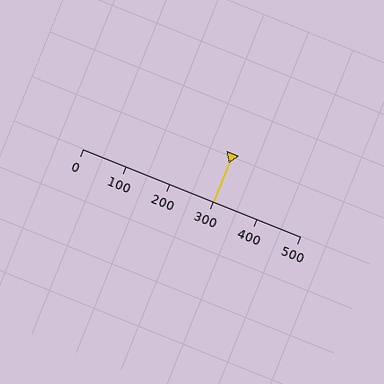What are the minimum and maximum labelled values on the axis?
The axis runs from 0 to 500.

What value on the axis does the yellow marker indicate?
The marker indicates approximately 300.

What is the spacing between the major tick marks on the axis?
The major ticks are spaced 100 apart.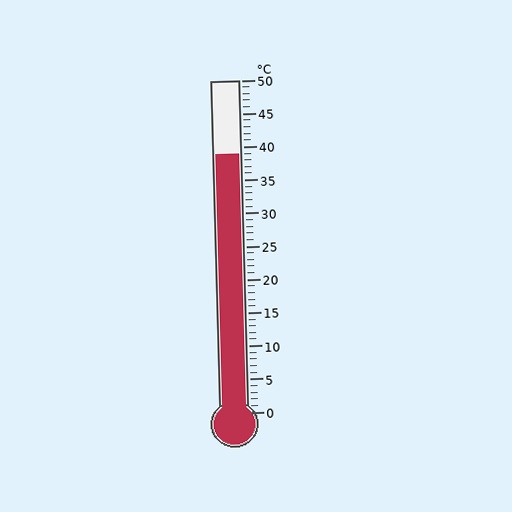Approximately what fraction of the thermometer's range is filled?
The thermometer is filled to approximately 80% of its range.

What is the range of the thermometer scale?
The thermometer scale ranges from 0°C to 50°C.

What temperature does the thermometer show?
The thermometer shows approximately 39°C.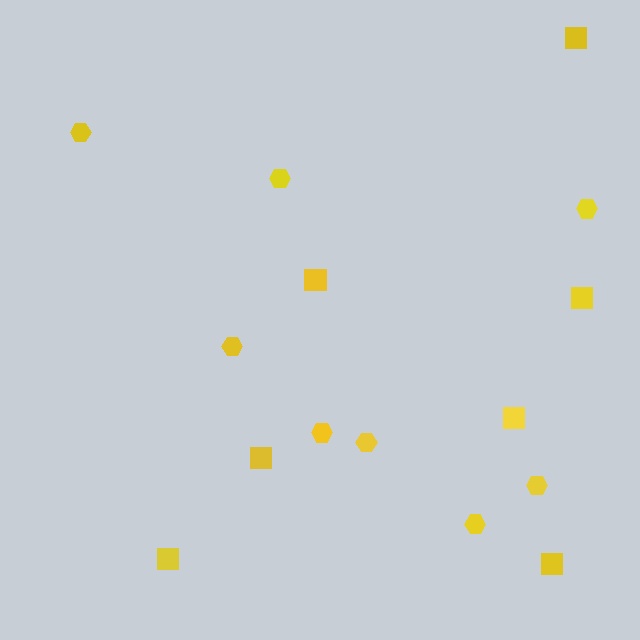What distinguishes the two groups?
There are 2 groups: one group of hexagons (8) and one group of squares (7).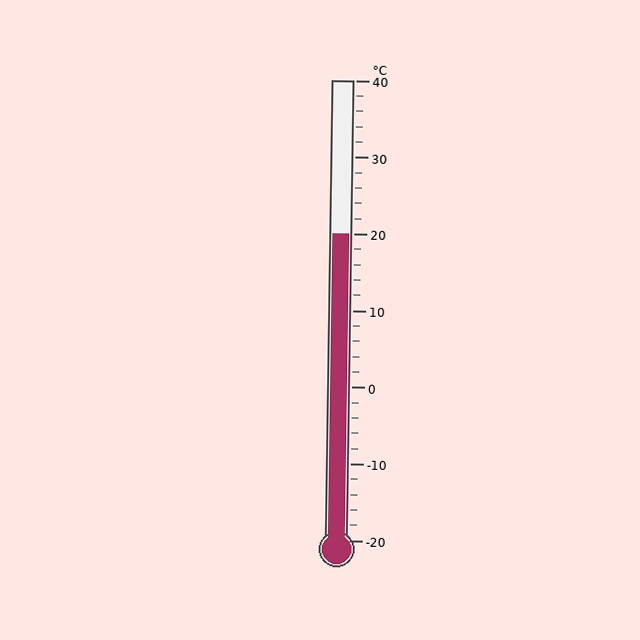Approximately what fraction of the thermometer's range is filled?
The thermometer is filled to approximately 65% of its range.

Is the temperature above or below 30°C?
The temperature is below 30°C.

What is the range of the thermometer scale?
The thermometer scale ranges from -20°C to 40°C.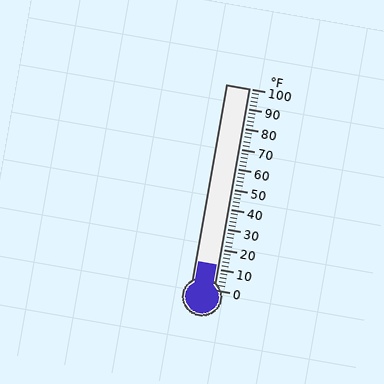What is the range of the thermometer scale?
The thermometer scale ranges from 0°F to 100°F.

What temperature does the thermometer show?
The thermometer shows approximately 12°F.